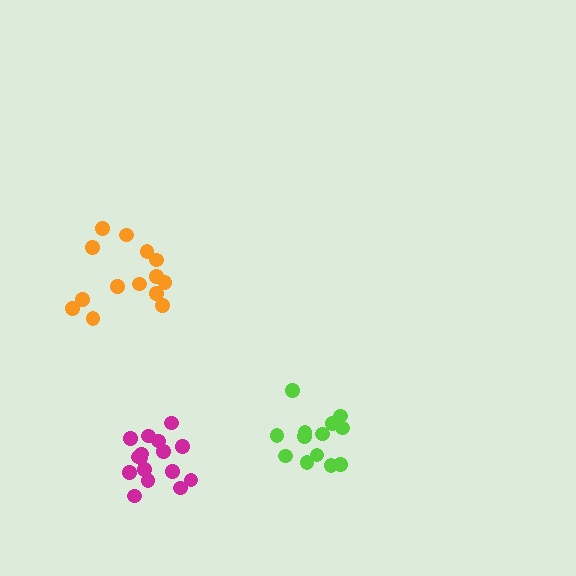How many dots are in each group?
Group 1: 16 dots, Group 2: 13 dots, Group 3: 14 dots (43 total).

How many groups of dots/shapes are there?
There are 3 groups.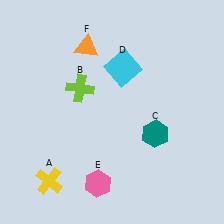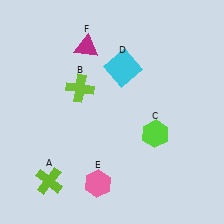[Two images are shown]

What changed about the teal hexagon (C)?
In Image 1, C is teal. In Image 2, it changed to lime.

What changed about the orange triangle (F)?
In Image 1, F is orange. In Image 2, it changed to magenta.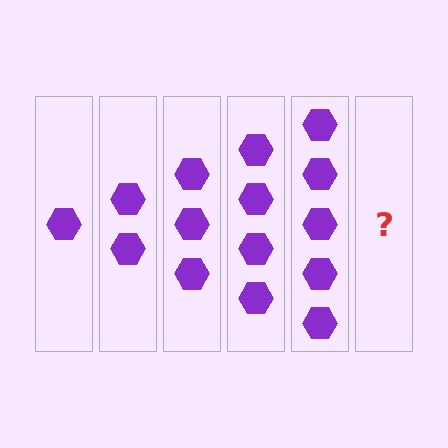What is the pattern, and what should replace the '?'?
The pattern is that each step adds one more hexagon. The '?' should be 6 hexagons.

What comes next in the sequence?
The next element should be 6 hexagons.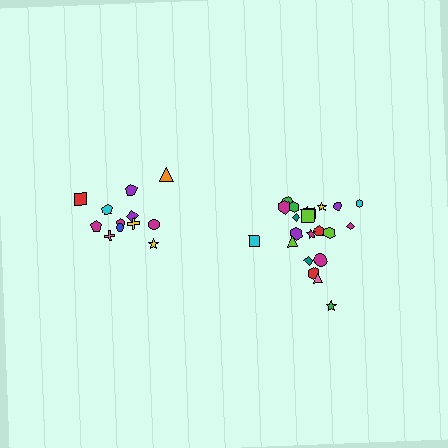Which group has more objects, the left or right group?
The right group.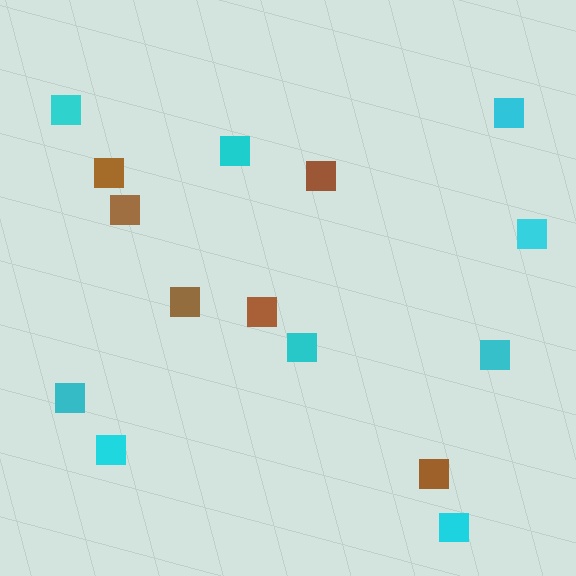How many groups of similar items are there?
There are 2 groups: one group of cyan squares (9) and one group of brown squares (6).